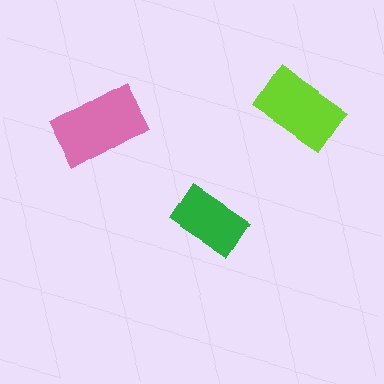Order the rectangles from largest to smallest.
the pink one, the lime one, the green one.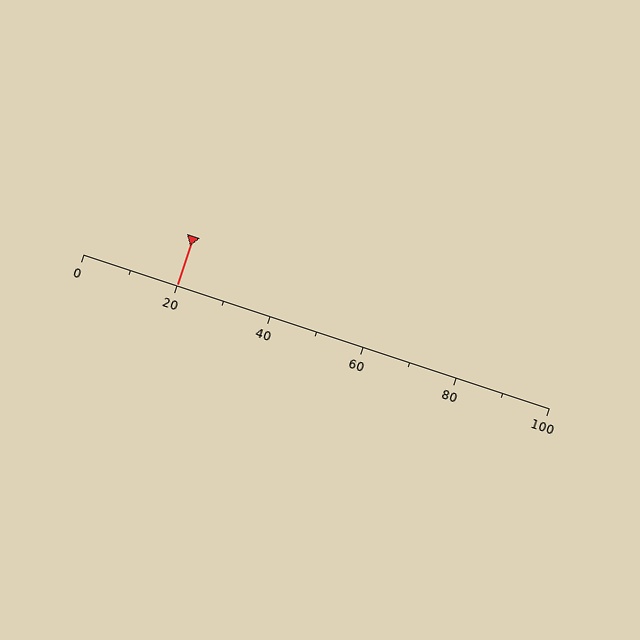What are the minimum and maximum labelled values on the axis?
The axis runs from 0 to 100.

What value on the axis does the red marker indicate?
The marker indicates approximately 20.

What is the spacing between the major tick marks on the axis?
The major ticks are spaced 20 apart.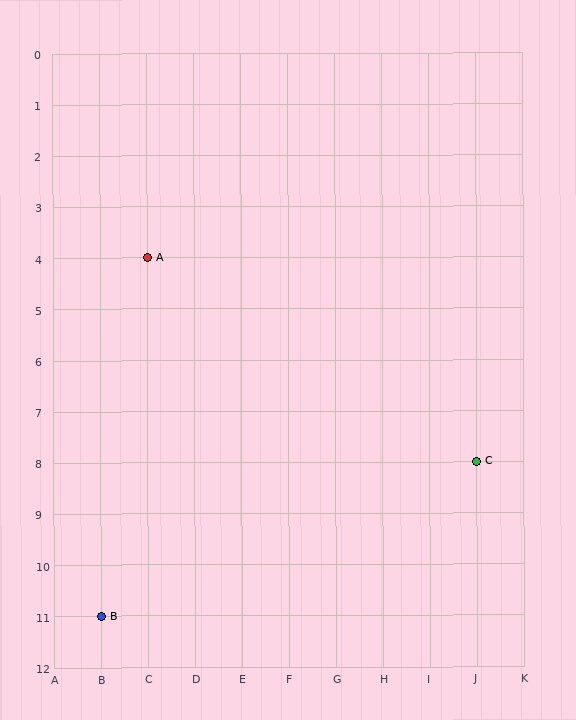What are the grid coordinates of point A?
Point A is at grid coordinates (C, 4).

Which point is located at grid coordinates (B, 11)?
Point B is at (B, 11).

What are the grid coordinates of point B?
Point B is at grid coordinates (B, 11).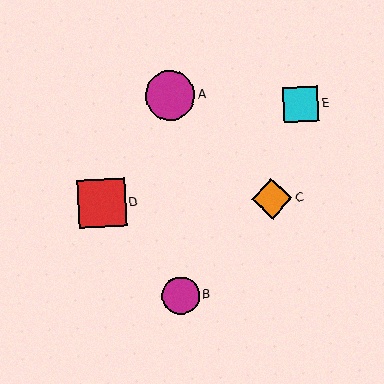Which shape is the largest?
The magenta circle (labeled A) is the largest.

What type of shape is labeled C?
Shape C is an orange diamond.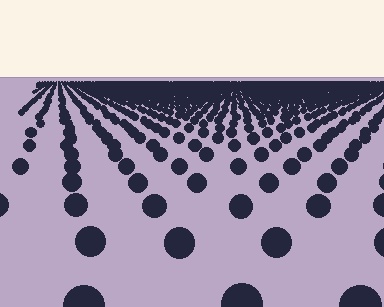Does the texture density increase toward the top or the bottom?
Density increases toward the top.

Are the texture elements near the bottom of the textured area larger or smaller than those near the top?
Larger. Near the bottom, elements are closer to the viewer and appear at a bigger on-screen size.